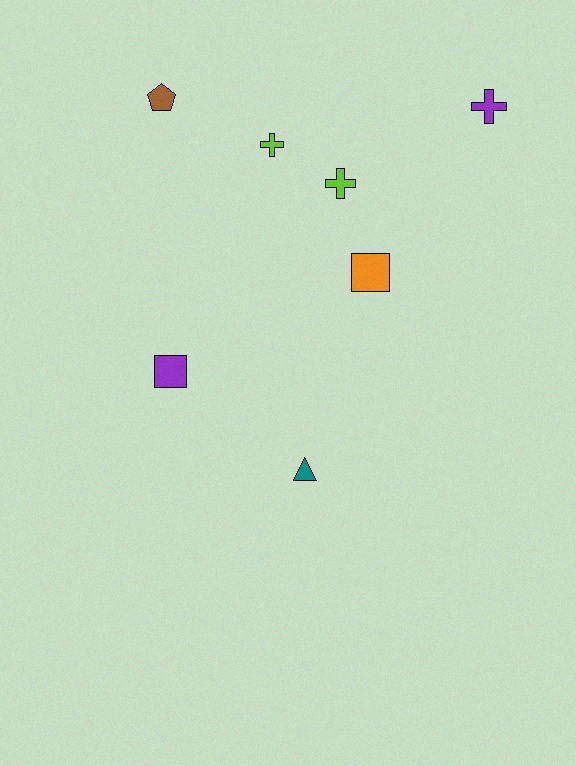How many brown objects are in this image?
There is 1 brown object.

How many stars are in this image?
There are no stars.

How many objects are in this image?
There are 7 objects.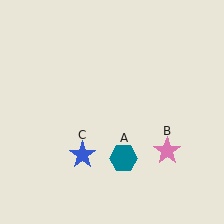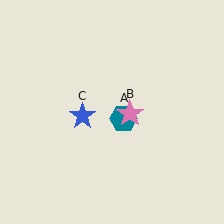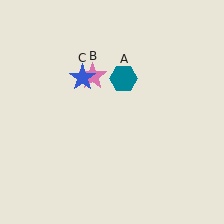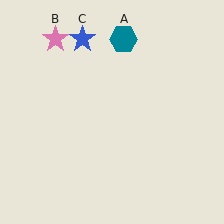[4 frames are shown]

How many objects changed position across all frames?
3 objects changed position: teal hexagon (object A), pink star (object B), blue star (object C).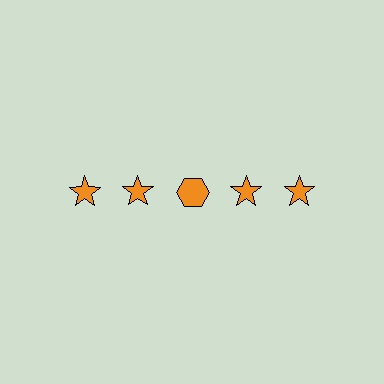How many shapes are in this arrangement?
There are 5 shapes arranged in a grid pattern.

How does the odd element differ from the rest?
It has a different shape: hexagon instead of star.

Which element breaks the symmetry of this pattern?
The orange hexagon in the top row, center column breaks the symmetry. All other shapes are orange stars.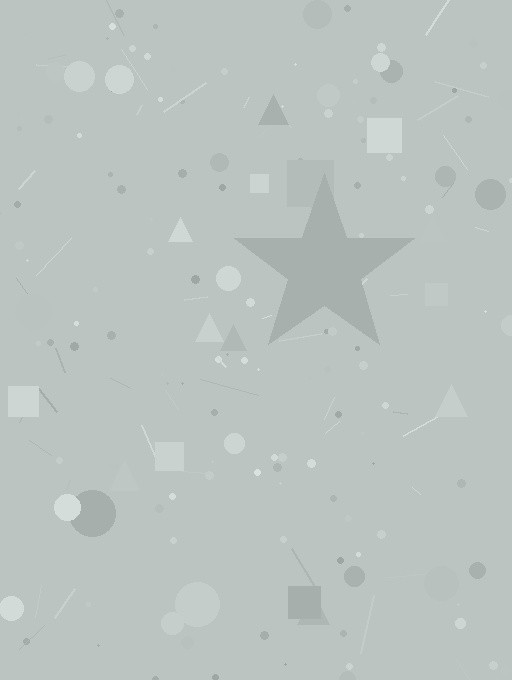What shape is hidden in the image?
A star is hidden in the image.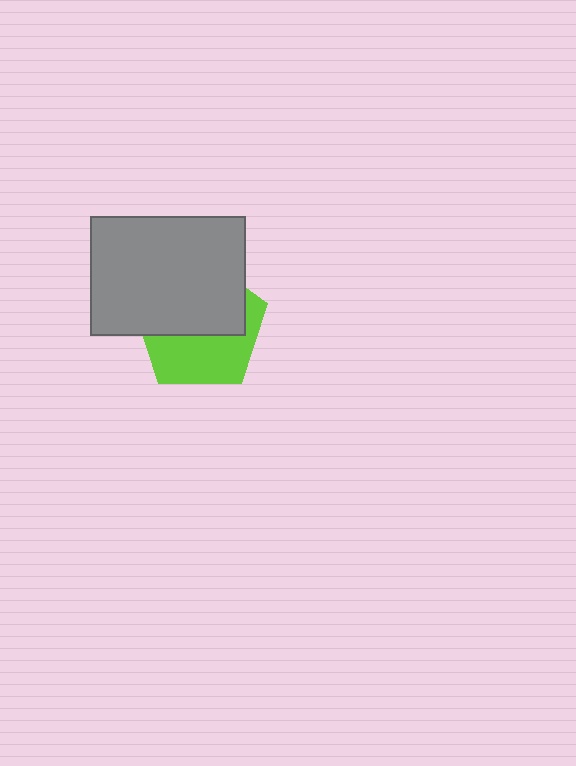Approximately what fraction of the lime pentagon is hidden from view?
Roughly 55% of the lime pentagon is hidden behind the gray rectangle.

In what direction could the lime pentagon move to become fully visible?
The lime pentagon could move down. That would shift it out from behind the gray rectangle entirely.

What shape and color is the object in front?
The object in front is a gray rectangle.